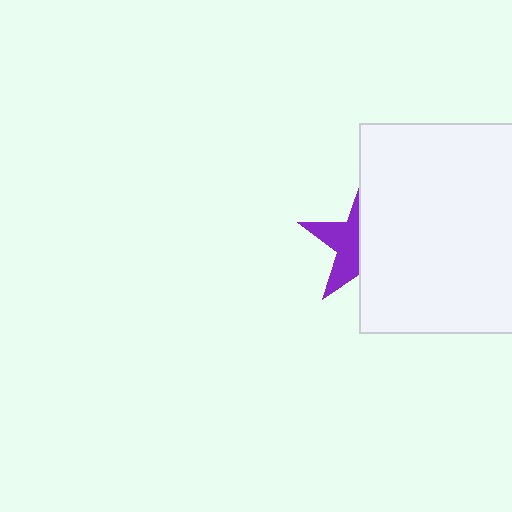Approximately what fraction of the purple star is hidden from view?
Roughly 57% of the purple star is hidden behind the white rectangle.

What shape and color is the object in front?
The object in front is a white rectangle.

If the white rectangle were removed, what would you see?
You would see the complete purple star.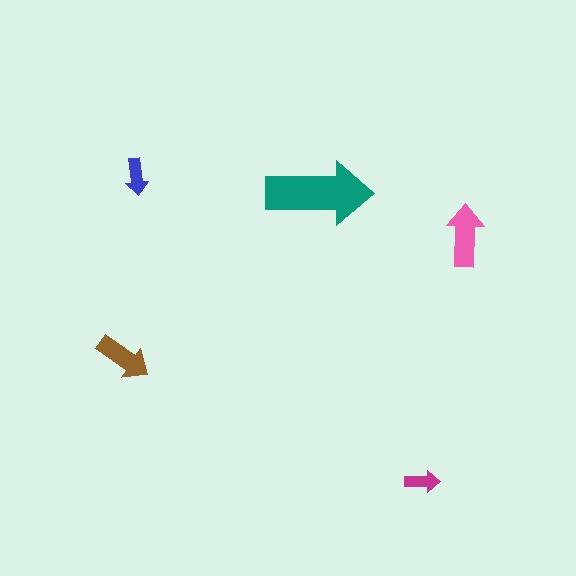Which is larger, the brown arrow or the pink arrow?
The pink one.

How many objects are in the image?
There are 5 objects in the image.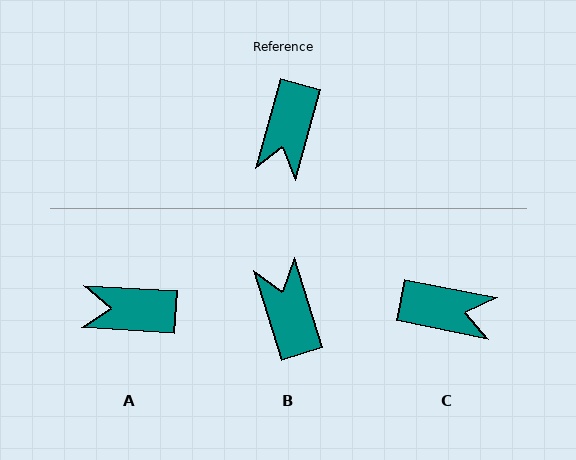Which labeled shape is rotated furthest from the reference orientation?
B, about 147 degrees away.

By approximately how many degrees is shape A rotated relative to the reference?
Approximately 78 degrees clockwise.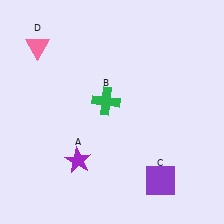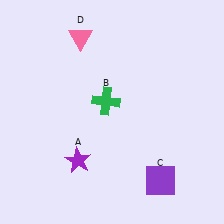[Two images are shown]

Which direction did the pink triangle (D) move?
The pink triangle (D) moved right.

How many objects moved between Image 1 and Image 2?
1 object moved between the two images.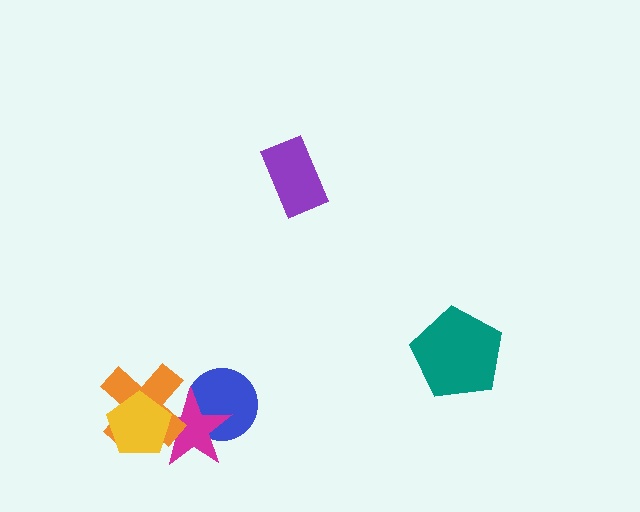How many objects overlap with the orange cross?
2 objects overlap with the orange cross.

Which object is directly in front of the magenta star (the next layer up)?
The orange cross is directly in front of the magenta star.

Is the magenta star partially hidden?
Yes, it is partially covered by another shape.